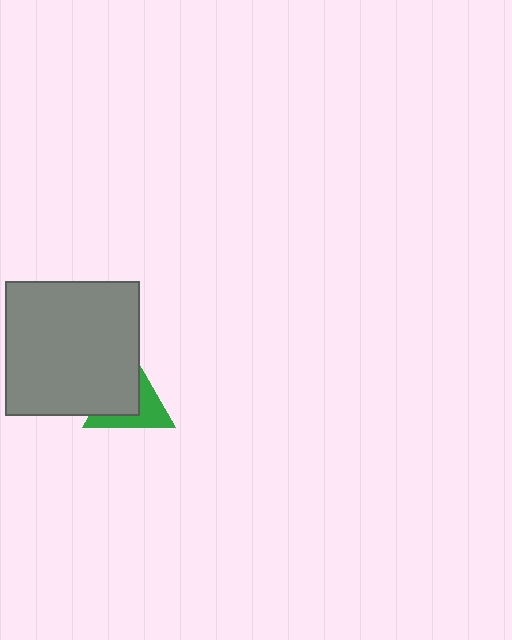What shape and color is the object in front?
The object in front is a gray square.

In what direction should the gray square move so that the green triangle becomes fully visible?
The gray square should move toward the upper-left. That is the shortest direction to clear the overlap and leave the green triangle fully visible.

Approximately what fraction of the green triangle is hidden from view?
Roughly 53% of the green triangle is hidden behind the gray square.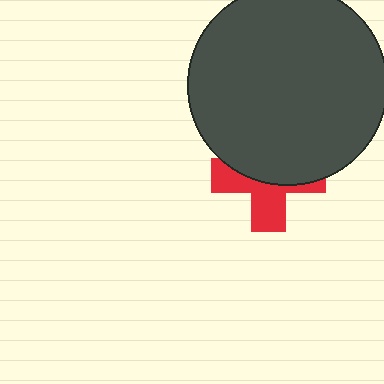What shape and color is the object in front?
The object in front is a dark gray circle.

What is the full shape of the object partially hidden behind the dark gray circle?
The partially hidden object is a red cross.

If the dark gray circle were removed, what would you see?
You would see the complete red cross.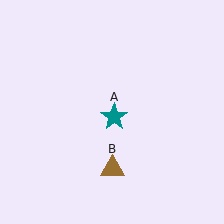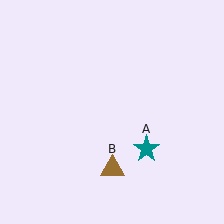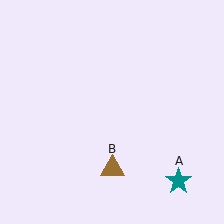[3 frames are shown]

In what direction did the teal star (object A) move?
The teal star (object A) moved down and to the right.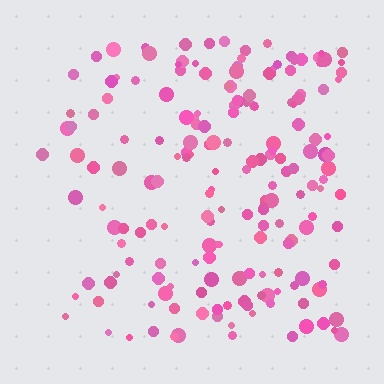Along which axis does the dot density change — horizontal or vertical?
Horizontal.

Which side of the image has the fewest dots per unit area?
The left.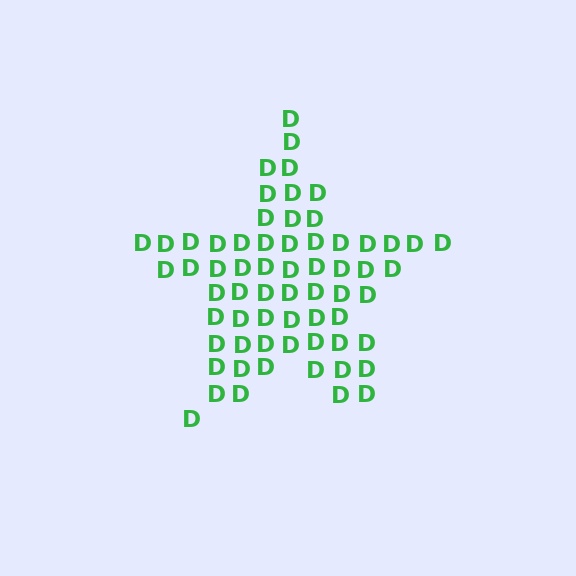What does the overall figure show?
The overall figure shows a star.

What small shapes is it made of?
It is made of small letter D's.